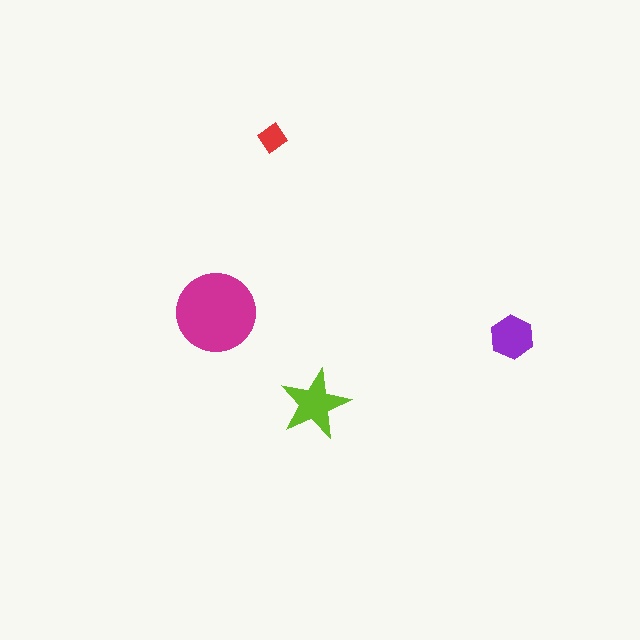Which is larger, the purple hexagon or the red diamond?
The purple hexagon.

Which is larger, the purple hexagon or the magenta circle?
The magenta circle.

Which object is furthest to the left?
The magenta circle is leftmost.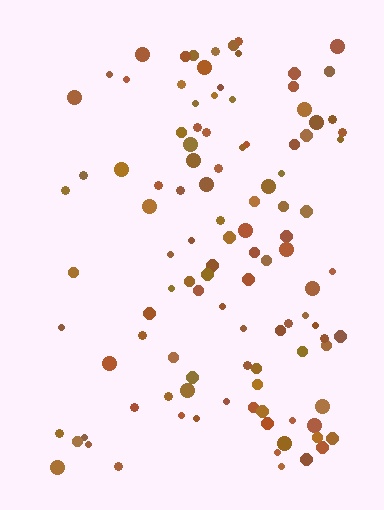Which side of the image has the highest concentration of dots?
The right.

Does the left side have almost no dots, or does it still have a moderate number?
Still a moderate number, just noticeably fewer than the right.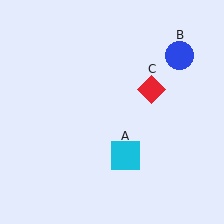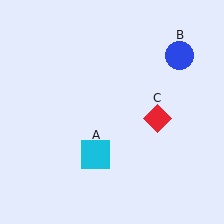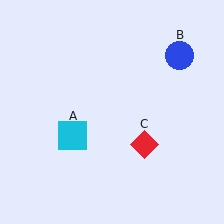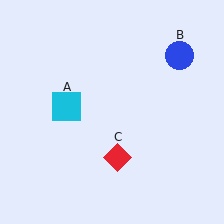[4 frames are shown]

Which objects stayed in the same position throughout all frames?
Blue circle (object B) remained stationary.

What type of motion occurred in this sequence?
The cyan square (object A), red diamond (object C) rotated clockwise around the center of the scene.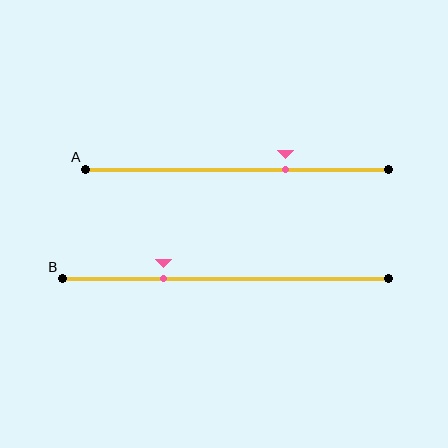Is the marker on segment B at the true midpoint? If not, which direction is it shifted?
No, the marker on segment B is shifted to the left by about 19% of the segment length.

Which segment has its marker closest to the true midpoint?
Segment A has its marker closest to the true midpoint.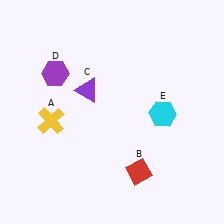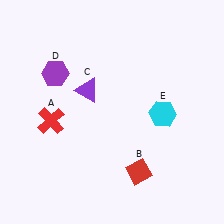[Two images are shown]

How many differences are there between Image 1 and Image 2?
There is 1 difference between the two images.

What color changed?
The cross (A) changed from yellow in Image 1 to red in Image 2.